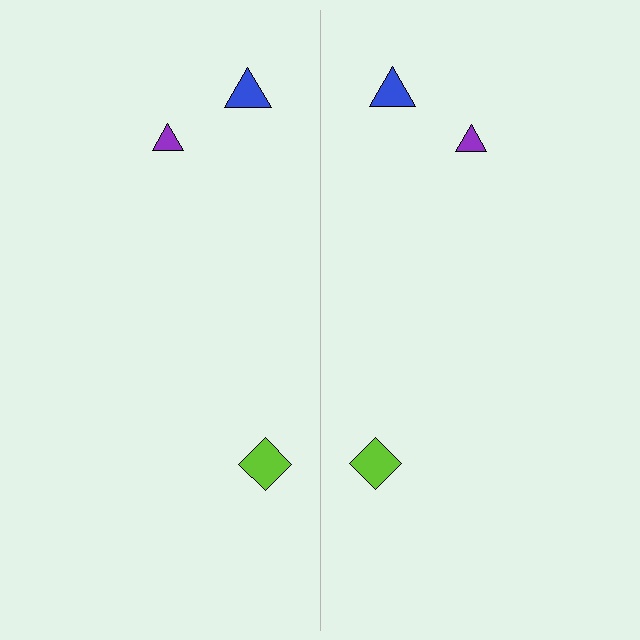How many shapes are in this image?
There are 6 shapes in this image.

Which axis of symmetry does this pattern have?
The pattern has a vertical axis of symmetry running through the center of the image.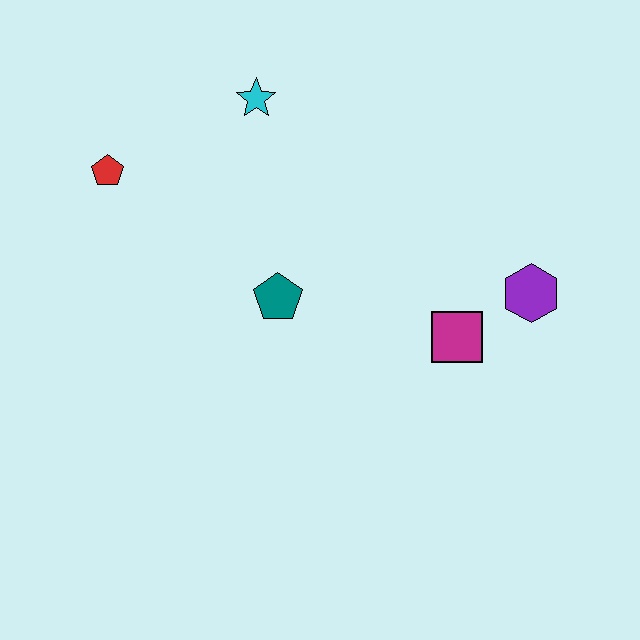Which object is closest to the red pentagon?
The cyan star is closest to the red pentagon.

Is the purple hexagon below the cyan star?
Yes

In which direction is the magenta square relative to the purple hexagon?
The magenta square is to the left of the purple hexagon.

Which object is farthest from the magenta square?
The red pentagon is farthest from the magenta square.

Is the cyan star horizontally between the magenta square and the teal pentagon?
No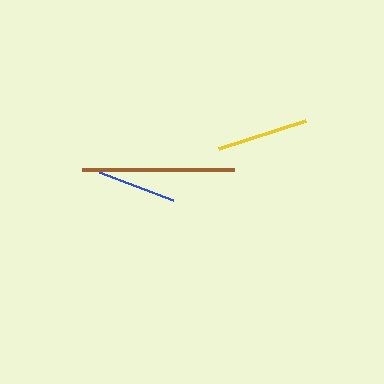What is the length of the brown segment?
The brown segment is approximately 152 pixels long.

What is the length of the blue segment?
The blue segment is approximately 79 pixels long.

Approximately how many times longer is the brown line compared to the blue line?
The brown line is approximately 1.9 times the length of the blue line.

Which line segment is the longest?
The brown line is the longest at approximately 152 pixels.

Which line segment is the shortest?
The blue line is the shortest at approximately 79 pixels.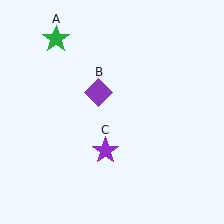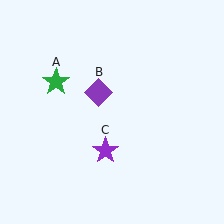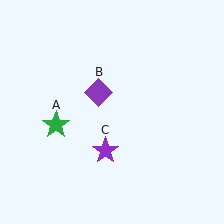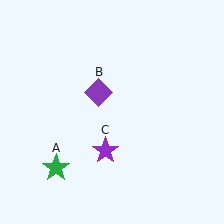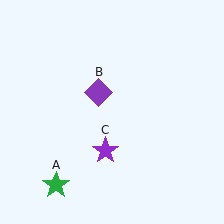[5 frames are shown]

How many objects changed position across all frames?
1 object changed position: green star (object A).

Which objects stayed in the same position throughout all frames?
Purple diamond (object B) and purple star (object C) remained stationary.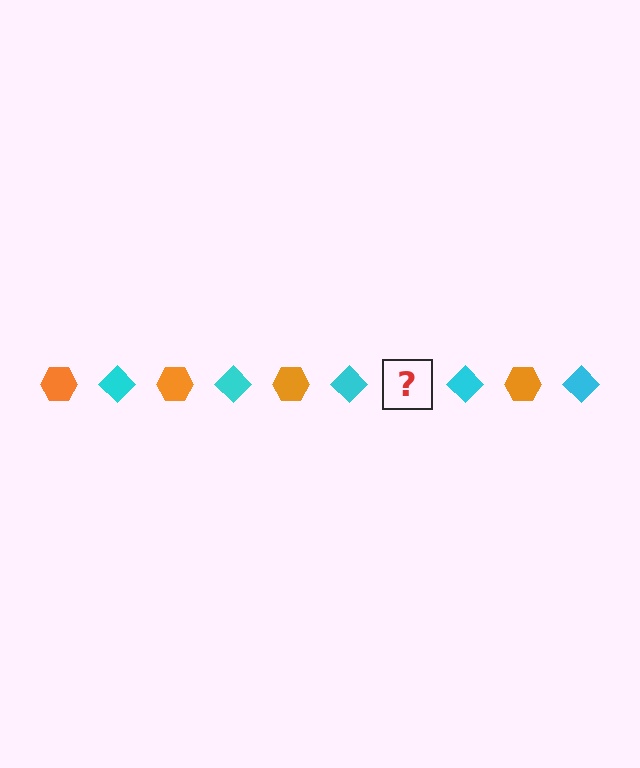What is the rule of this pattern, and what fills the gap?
The rule is that the pattern alternates between orange hexagon and cyan diamond. The gap should be filled with an orange hexagon.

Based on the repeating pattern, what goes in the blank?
The blank should be an orange hexagon.